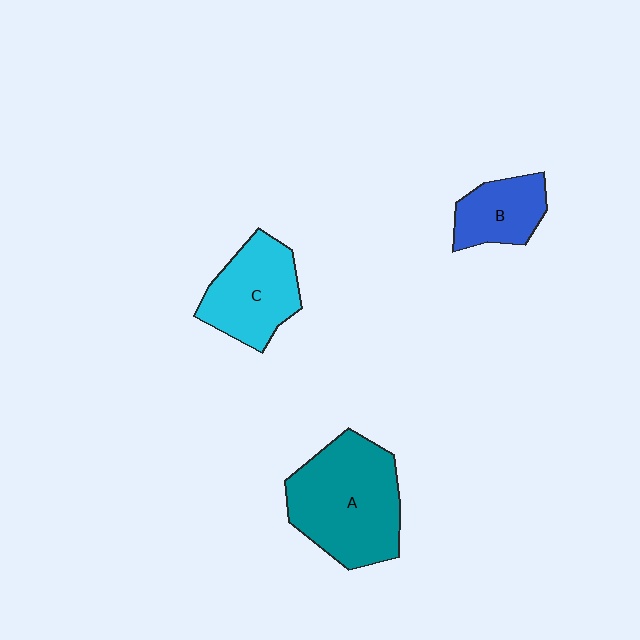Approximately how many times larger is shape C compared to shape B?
Approximately 1.5 times.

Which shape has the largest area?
Shape A (teal).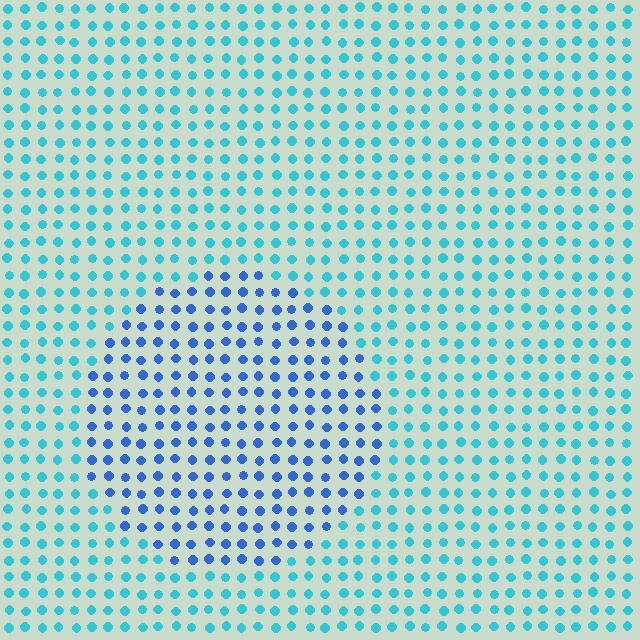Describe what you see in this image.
The image is filled with small cyan elements in a uniform arrangement. A circle-shaped region is visible where the elements are tinted to a slightly different hue, forming a subtle color boundary.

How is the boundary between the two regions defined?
The boundary is defined purely by a slight shift in hue (about 36 degrees). Spacing, size, and orientation are identical on both sides.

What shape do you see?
I see a circle.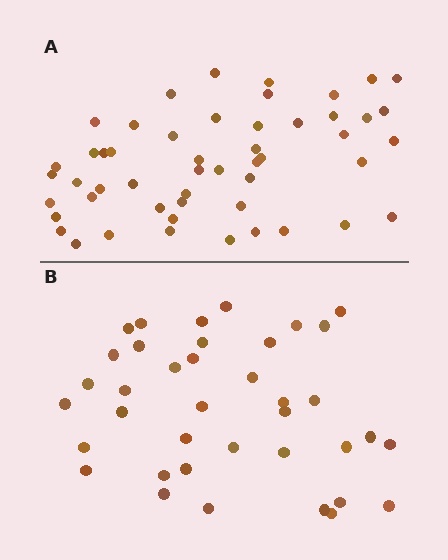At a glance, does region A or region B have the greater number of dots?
Region A (the top region) has more dots.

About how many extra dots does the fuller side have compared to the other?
Region A has approximately 15 more dots than region B.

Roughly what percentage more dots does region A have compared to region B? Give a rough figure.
About 35% more.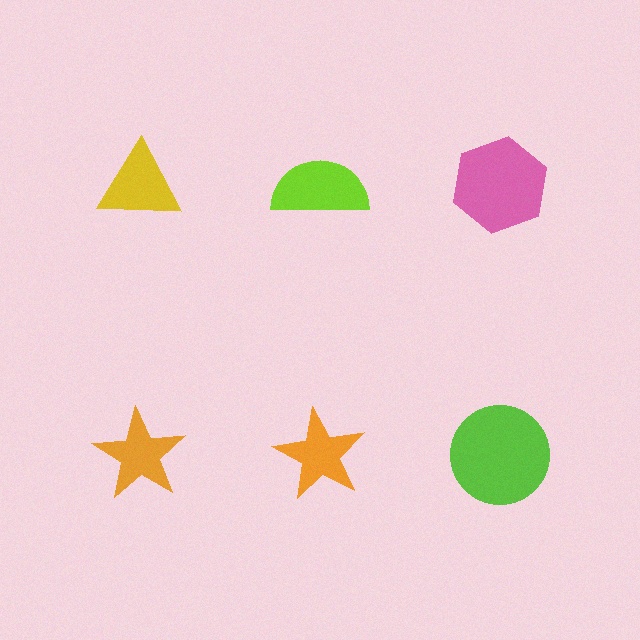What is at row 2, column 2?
An orange star.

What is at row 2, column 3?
A lime circle.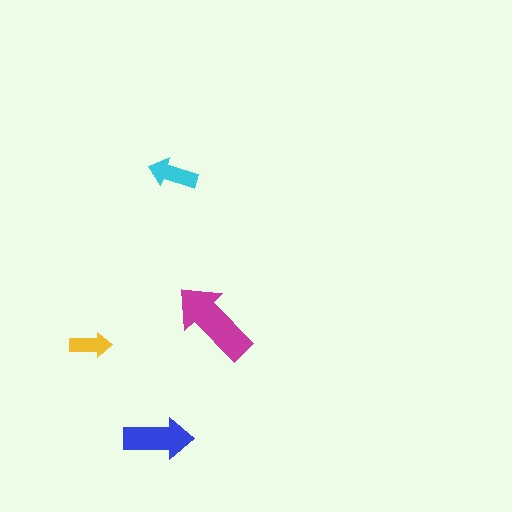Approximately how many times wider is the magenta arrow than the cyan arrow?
About 2 times wider.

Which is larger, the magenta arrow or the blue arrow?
The magenta one.